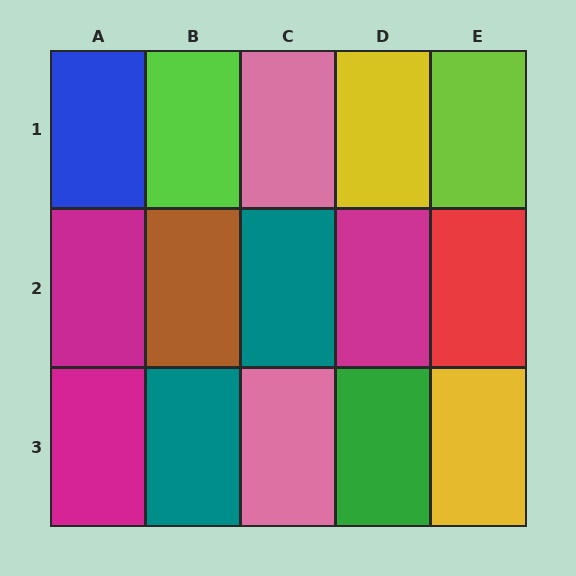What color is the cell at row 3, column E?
Yellow.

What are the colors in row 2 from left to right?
Magenta, brown, teal, magenta, red.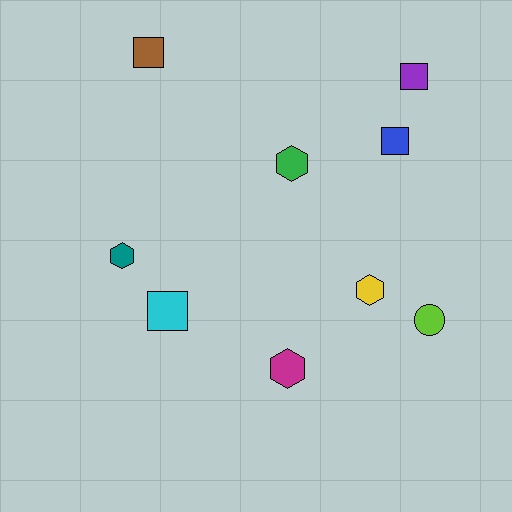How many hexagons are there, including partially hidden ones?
There are 4 hexagons.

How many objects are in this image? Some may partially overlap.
There are 9 objects.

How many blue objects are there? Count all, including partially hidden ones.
There is 1 blue object.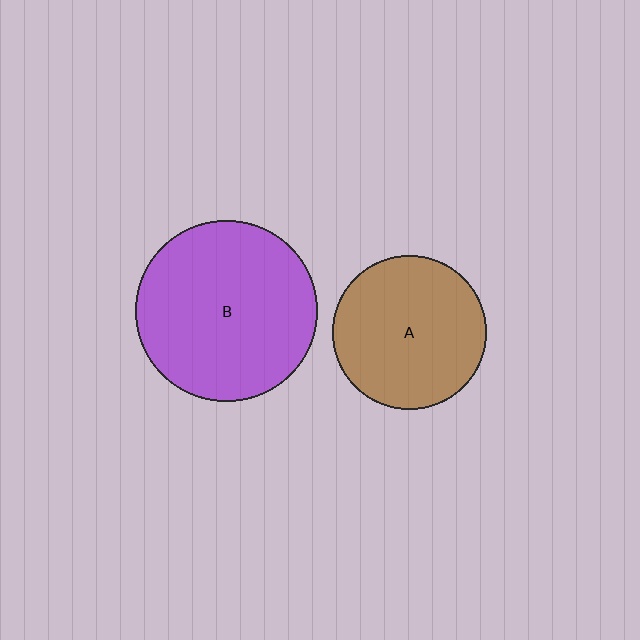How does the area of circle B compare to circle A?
Approximately 1.4 times.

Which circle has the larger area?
Circle B (purple).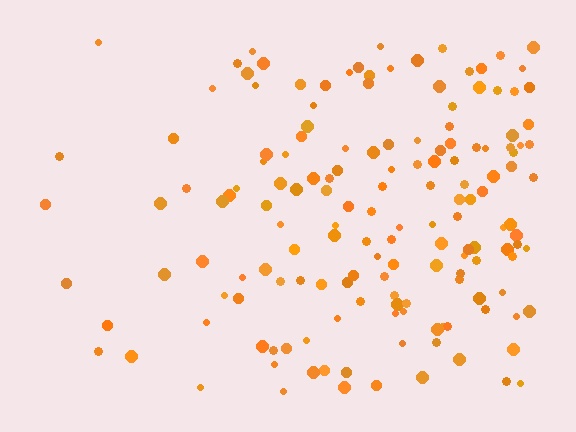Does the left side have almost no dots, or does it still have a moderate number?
Still a moderate number, just noticeably fewer than the right.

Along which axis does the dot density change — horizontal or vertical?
Horizontal.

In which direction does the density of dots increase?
From left to right, with the right side densest.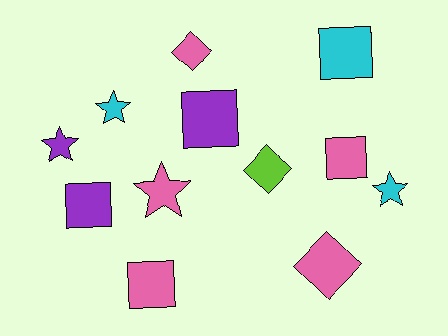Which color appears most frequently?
Pink, with 5 objects.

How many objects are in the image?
There are 12 objects.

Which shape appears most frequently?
Square, with 5 objects.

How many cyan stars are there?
There are 2 cyan stars.